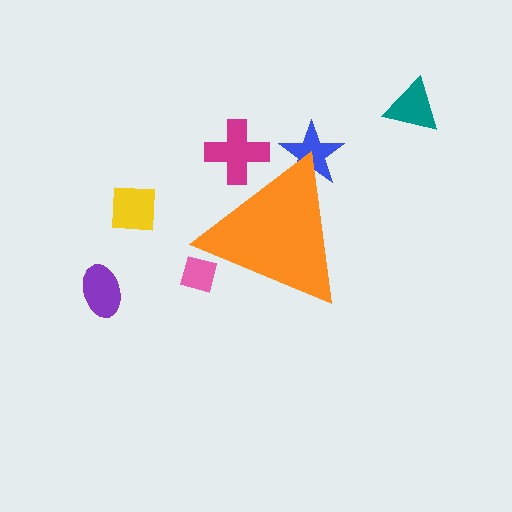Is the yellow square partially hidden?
No, the yellow square is fully visible.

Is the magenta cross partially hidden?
Yes, the magenta cross is partially hidden behind the orange triangle.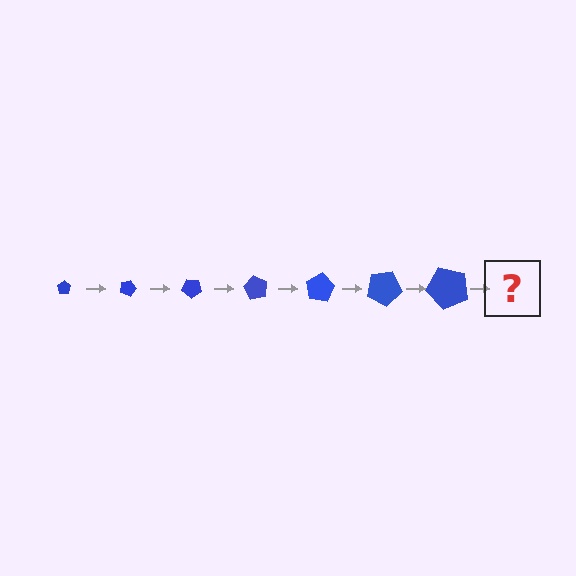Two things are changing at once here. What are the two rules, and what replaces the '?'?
The two rules are that the pentagon grows larger each step and it rotates 20 degrees each step. The '?' should be a pentagon, larger than the previous one and rotated 140 degrees from the start.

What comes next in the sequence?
The next element should be a pentagon, larger than the previous one and rotated 140 degrees from the start.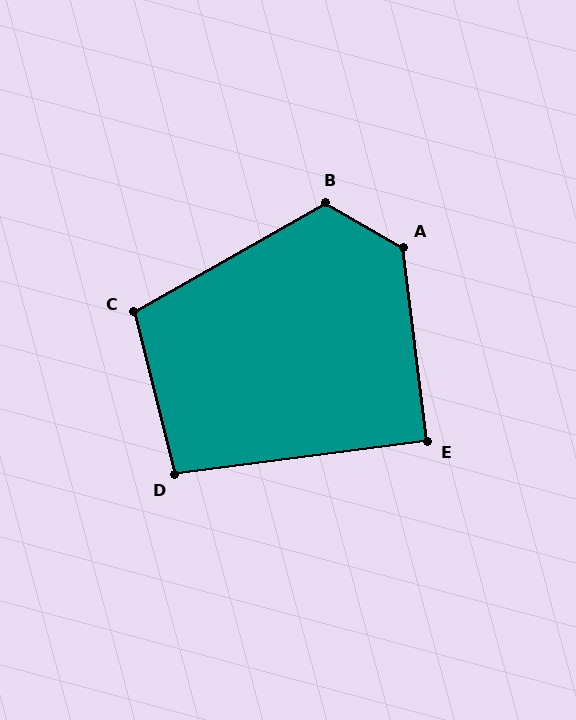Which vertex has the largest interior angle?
A, at approximately 127 degrees.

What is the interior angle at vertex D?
Approximately 97 degrees (obtuse).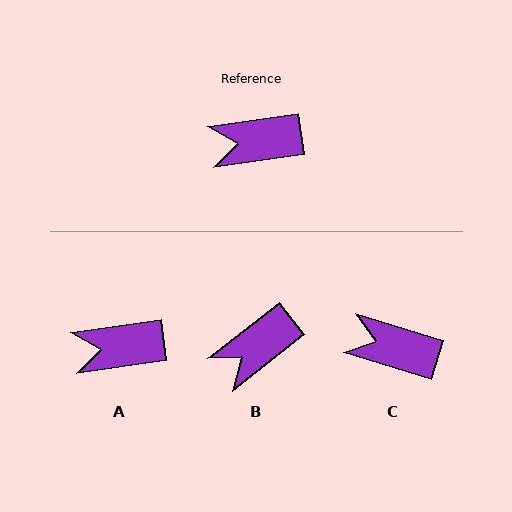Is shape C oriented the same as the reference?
No, it is off by about 25 degrees.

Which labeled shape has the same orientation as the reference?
A.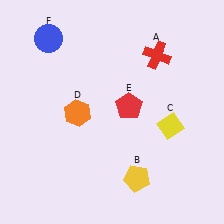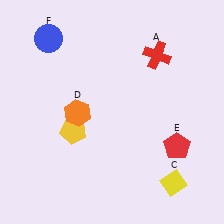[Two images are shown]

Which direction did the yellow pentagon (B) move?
The yellow pentagon (B) moved left.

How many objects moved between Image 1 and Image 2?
3 objects moved between the two images.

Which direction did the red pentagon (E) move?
The red pentagon (E) moved right.